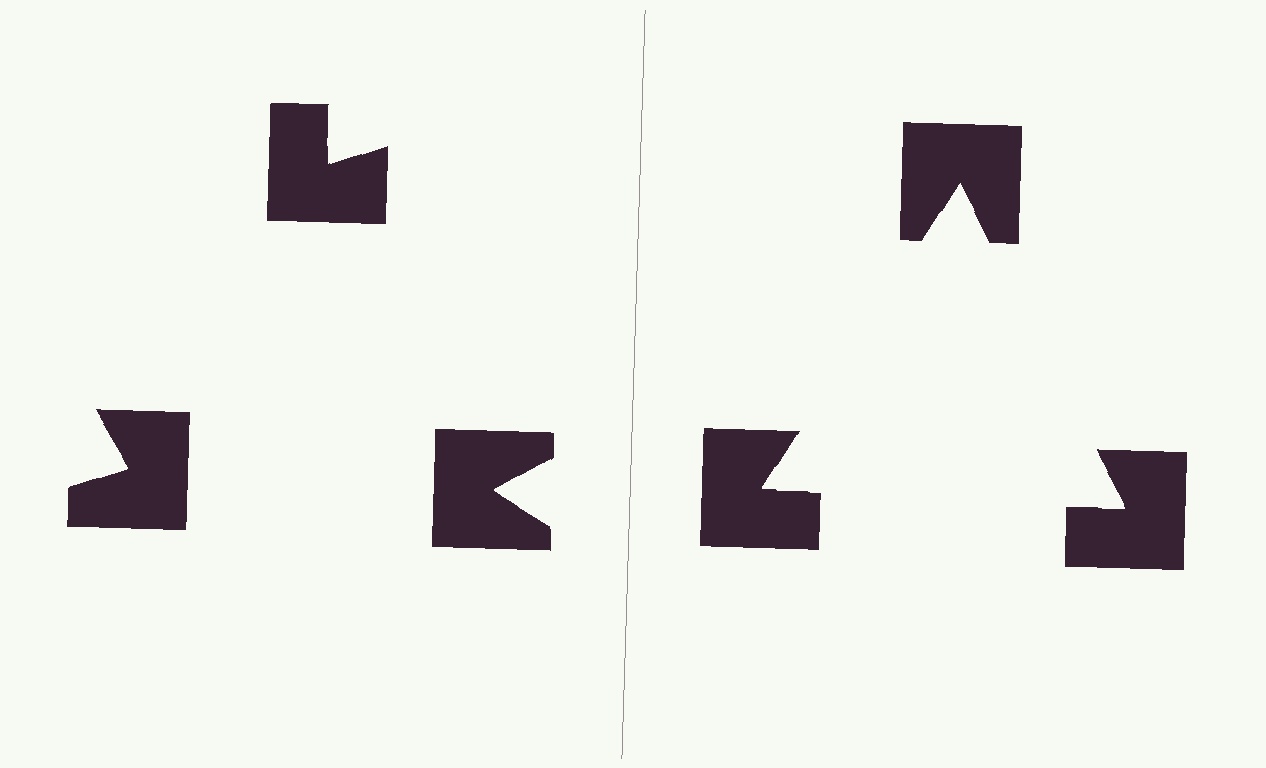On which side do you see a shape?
An illusory triangle appears on the right side. On the left side the wedge cuts are rotated, so no coherent shape forms.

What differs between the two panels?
The notched squares are positioned identically on both sides; only the wedge orientations differ. On the right they align to a triangle; on the left they are misaligned.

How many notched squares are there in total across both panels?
6 — 3 on each side.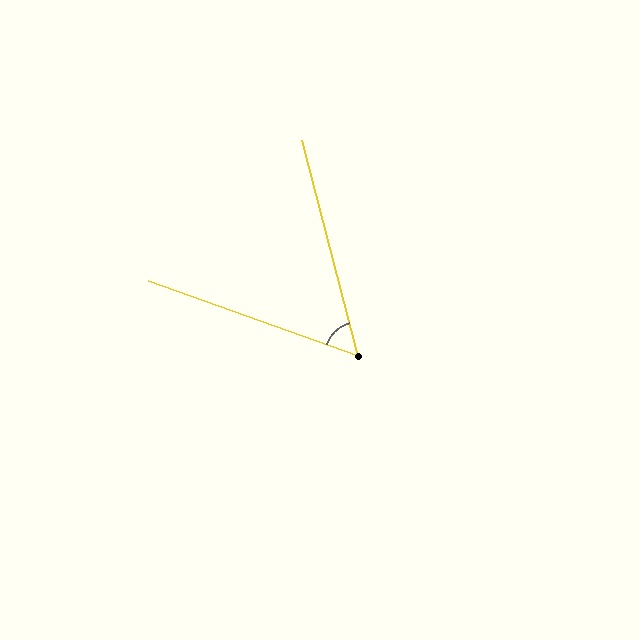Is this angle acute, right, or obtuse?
It is acute.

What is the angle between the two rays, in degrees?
Approximately 56 degrees.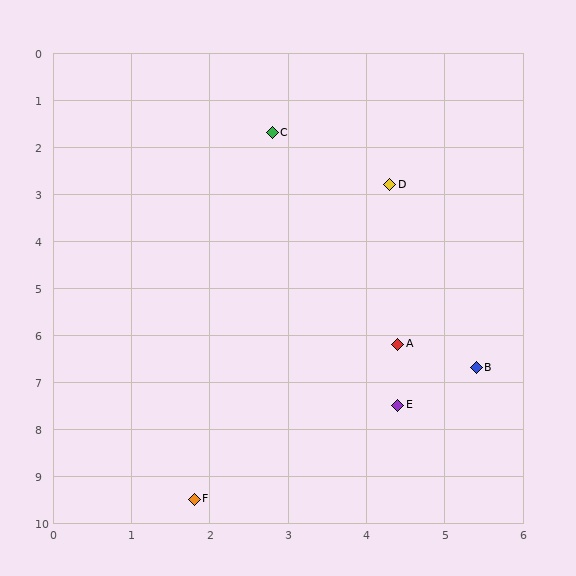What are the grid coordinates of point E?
Point E is at approximately (4.4, 7.5).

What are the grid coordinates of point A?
Point A is at approximately (4.4, 6.2).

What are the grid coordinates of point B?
Point B is at approximately (5.4, 6.7).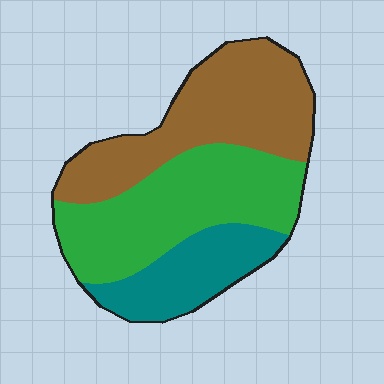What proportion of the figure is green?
Green takes up about two fifths (2/5) of the figure.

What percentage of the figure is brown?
Brown takes up about two fifths (2/5) of the figure.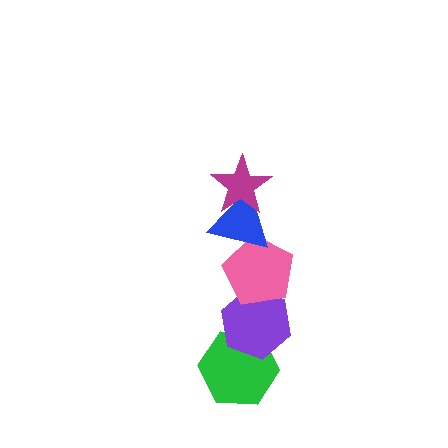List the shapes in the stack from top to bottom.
From top to bottom: the magenta star, the blue triangle, the pink pentagon, the purple hexagon, the green hexagon.